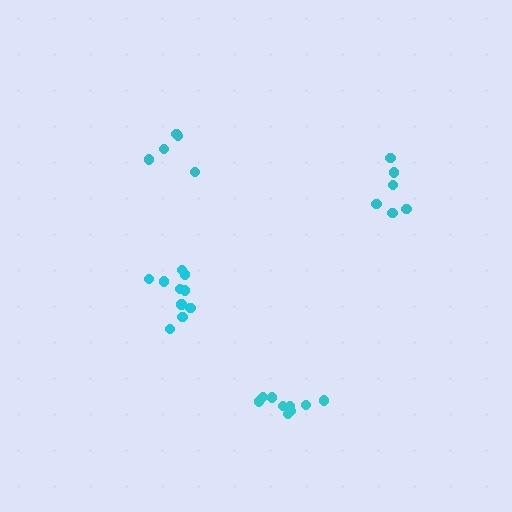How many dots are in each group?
Group 1: 6 dots, Group 2: 9 dots, Group 3: 10 dots, Group 4: 5 dots (30 total).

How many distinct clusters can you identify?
There are 4 distinct clusters.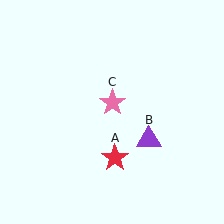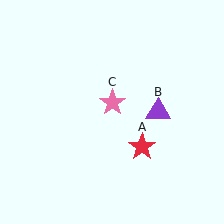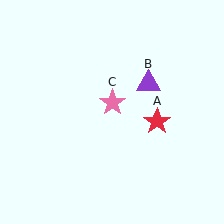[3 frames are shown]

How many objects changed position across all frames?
2 objects changed position: red star (object A), purple triangle (object B).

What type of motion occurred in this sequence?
The red star (object A), purple triangle (object B) rotated counterclockwise around the center of the scene.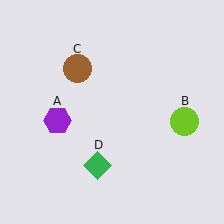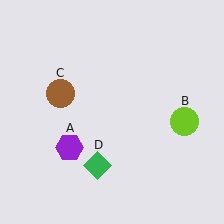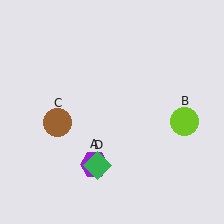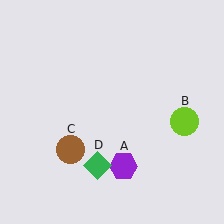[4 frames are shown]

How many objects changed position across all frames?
2 objects changed position: purple hexagon (object A), brown circle (object C).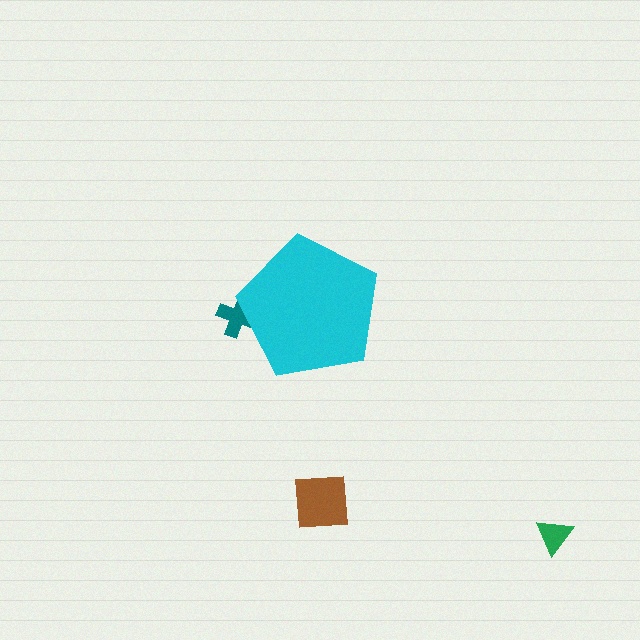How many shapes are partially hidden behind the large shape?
1 shape is partially hidden.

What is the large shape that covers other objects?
A cyan pentagon.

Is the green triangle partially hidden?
No, the green triangle is fully visible.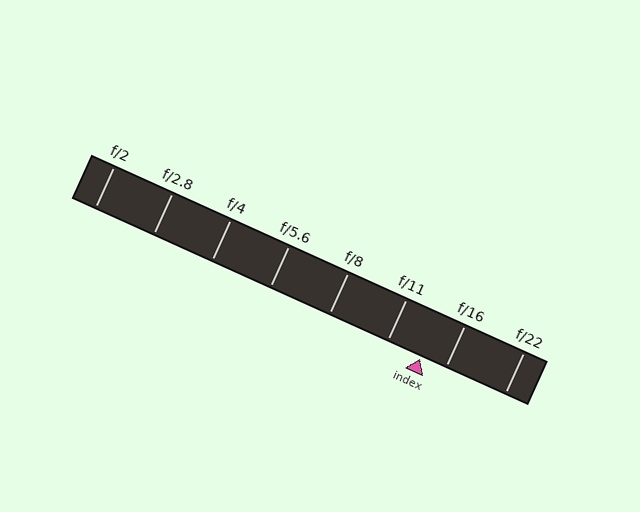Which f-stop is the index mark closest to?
The index mark is closest to f/16.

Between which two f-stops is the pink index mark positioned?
The index mark is between f/11 and f/16.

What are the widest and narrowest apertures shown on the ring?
The widest aperture shown is f/2 and the narrowest is f/22.